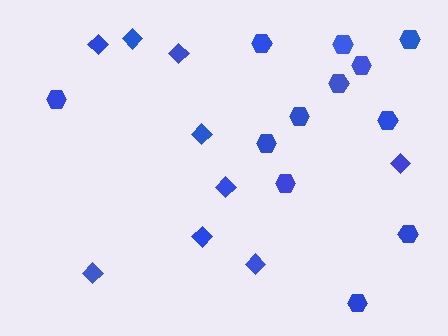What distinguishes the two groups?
There are 2 groups: one group of diamonds (9) and one group of hexagons (12).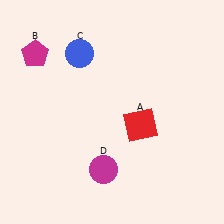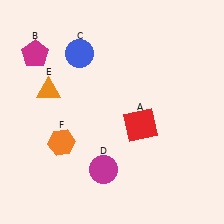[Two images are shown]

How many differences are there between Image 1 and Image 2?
There are 2 differences between the two images.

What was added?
An orange triangle (E), an orange hexagon (F) were added in Image 2.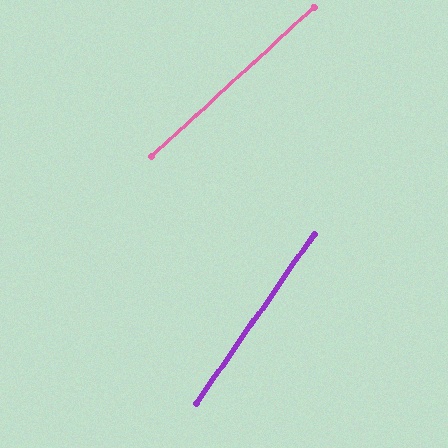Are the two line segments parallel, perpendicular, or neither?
Neither parallel nor perpendicular — they differ by about 12°.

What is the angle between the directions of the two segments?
Approximately 12 degrees.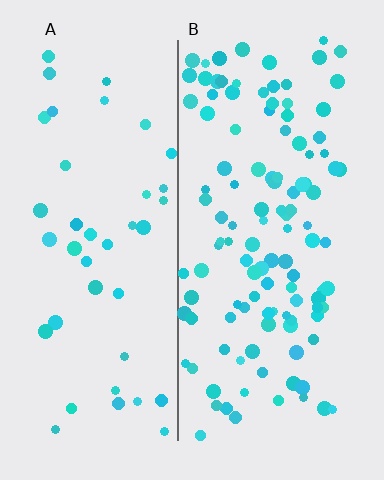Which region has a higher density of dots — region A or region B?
B (the right).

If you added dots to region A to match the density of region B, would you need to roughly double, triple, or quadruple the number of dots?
Approximately triple.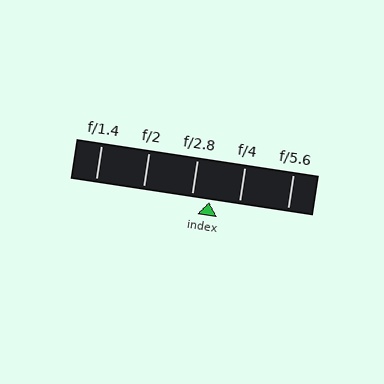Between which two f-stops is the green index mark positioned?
The index mark is between f/2.8 and f/4.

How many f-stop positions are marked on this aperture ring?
There are 5 f-stop positions marked.